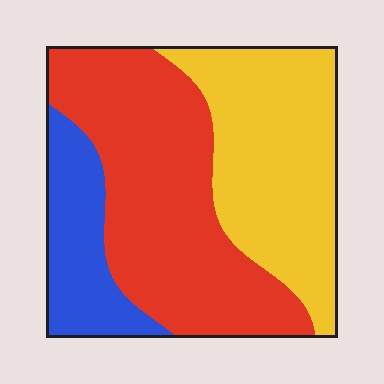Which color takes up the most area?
Red, at roughly 45%.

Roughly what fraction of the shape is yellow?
Yellow takes up about three eighths (3/8) of the shape.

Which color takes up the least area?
Blue, at roughly 15%.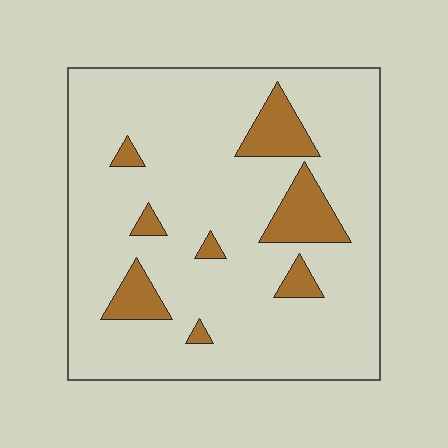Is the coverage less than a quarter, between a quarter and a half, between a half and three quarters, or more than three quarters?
Less than a quarter.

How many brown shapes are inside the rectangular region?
8.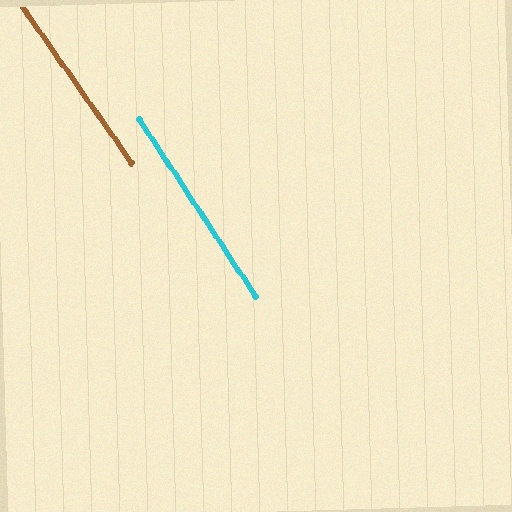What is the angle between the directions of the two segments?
Approximately 2 degrees.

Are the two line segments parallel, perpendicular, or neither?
Parallel — their directions differ by only 1.7°.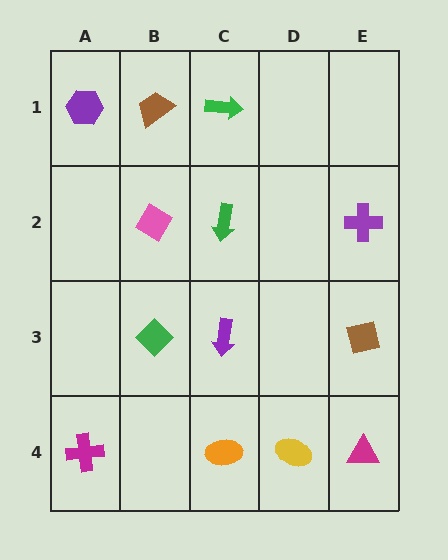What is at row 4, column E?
A magenta triangle.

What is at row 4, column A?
A magenta cross.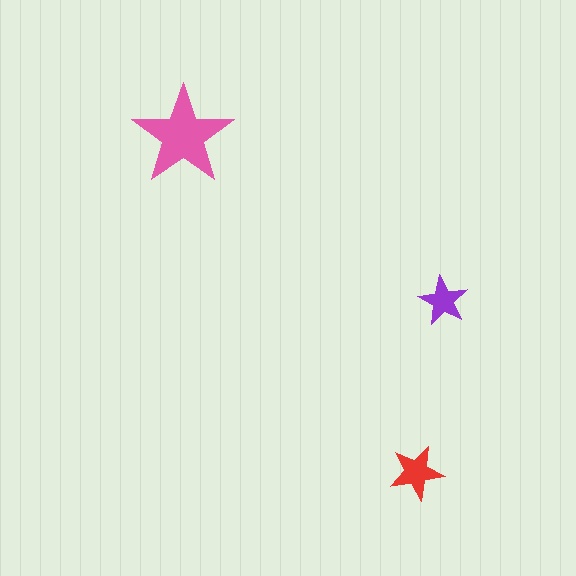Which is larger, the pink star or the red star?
The pink one.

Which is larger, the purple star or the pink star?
The pink one.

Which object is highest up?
The pink star is topmost.